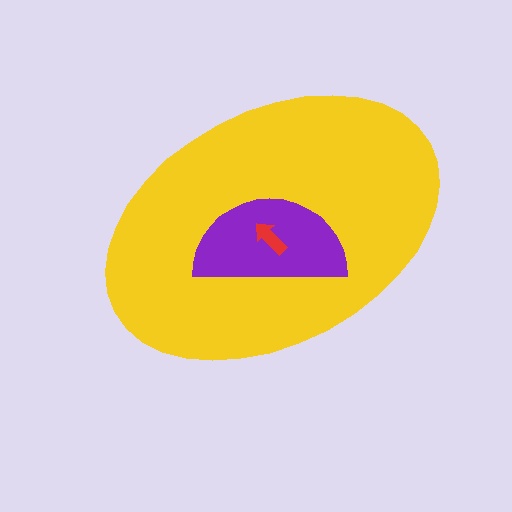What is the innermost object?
The red arrow.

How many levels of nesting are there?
3.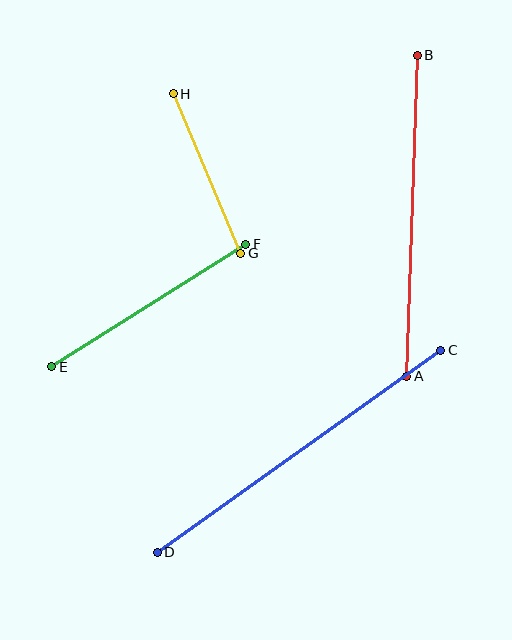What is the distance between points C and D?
The distance is approximately 348 pixels.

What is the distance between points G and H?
The distance is approximately 173 pixels.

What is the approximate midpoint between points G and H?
The midpoint is at approximately (207, 173) pixels.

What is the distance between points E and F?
The distance is approximately 230 pixels.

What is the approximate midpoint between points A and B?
The midpoint is at approximately (412, 216) pixels.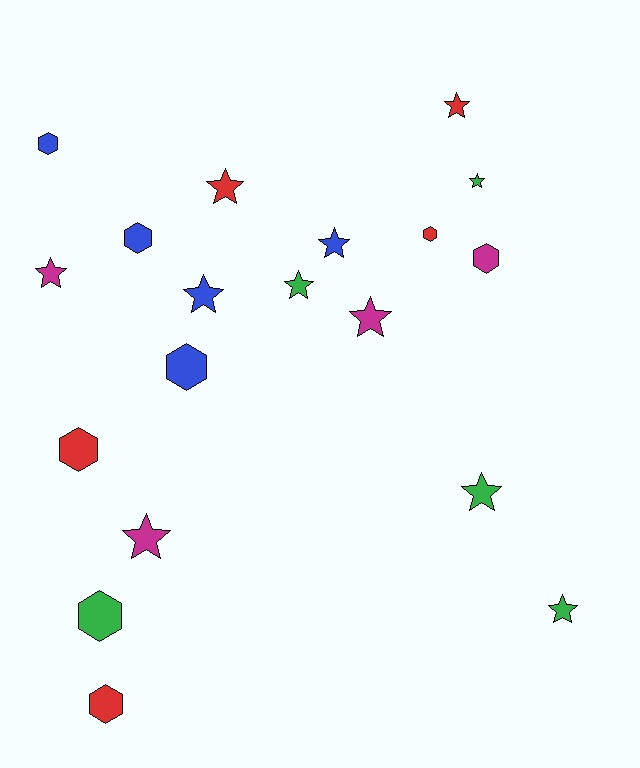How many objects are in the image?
There are 19 objects.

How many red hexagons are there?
There are 3 red hexagons.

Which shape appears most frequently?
Star, with 11 objects.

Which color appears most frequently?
Green, with 5 objects.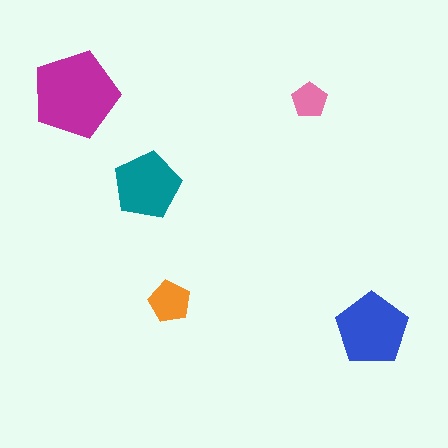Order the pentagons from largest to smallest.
the magenta one, the blue one, the teal one, the orange one, the pink one.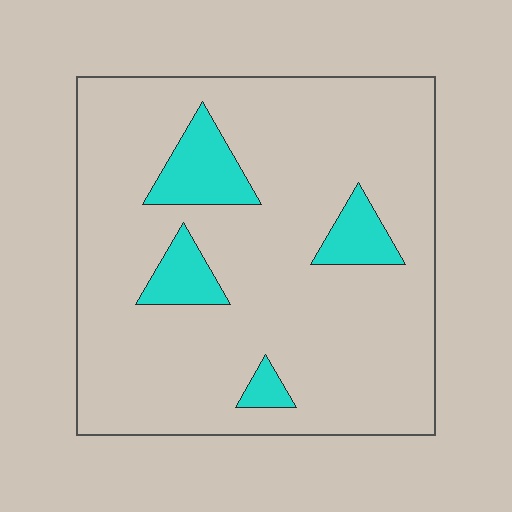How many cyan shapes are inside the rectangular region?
4.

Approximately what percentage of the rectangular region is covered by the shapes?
Approximately 10%.